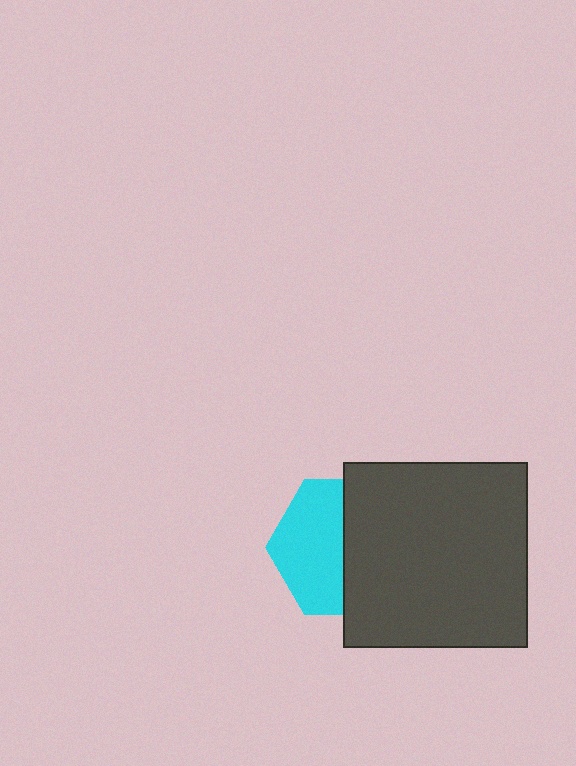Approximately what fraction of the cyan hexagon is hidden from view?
Roughly 50% of the cyan hexagon is hidden behind the dark gray rectangle.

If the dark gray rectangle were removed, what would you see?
You would see the complete cyan hexagon.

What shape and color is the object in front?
The object in front is a dark gray rectangle.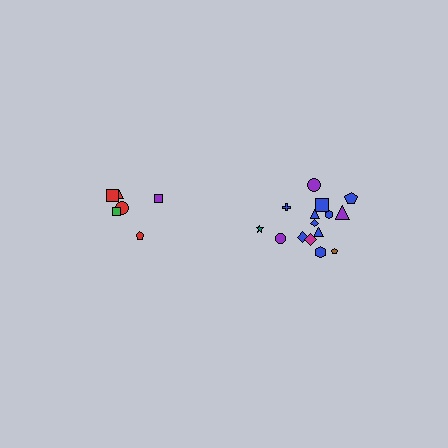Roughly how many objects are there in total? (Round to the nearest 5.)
Roughly 20 objects in total.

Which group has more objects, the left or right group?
The right group.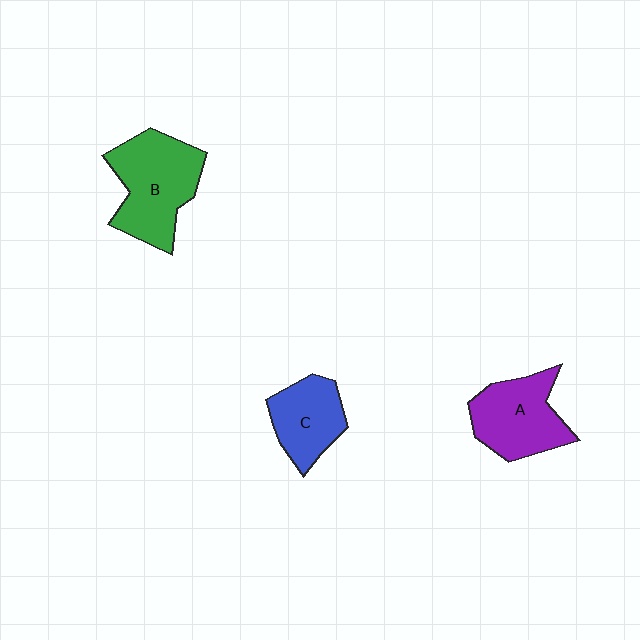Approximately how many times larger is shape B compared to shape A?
Approximately 1.2 times.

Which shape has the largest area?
Shape B (green).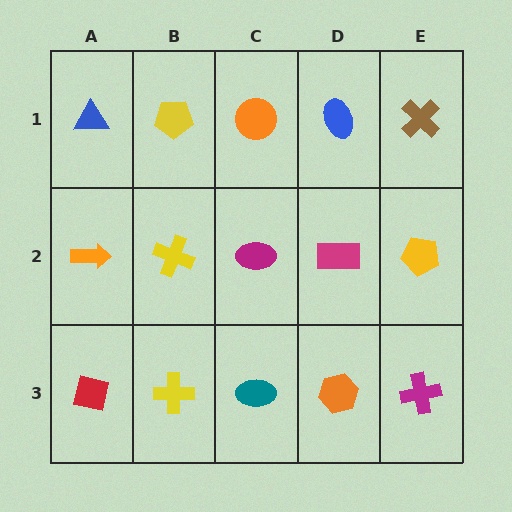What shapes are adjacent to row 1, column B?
A yellow cross (row 2, column B), a blue triangle (row 1, column A), an orange circle (row 1, column C).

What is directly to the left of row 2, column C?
A yellow cross.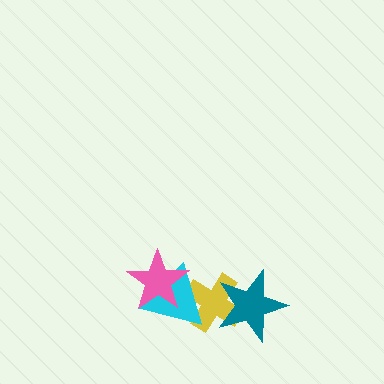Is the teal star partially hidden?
No, no other shape covers it.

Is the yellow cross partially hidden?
Yes, it is partially covered by another shape.